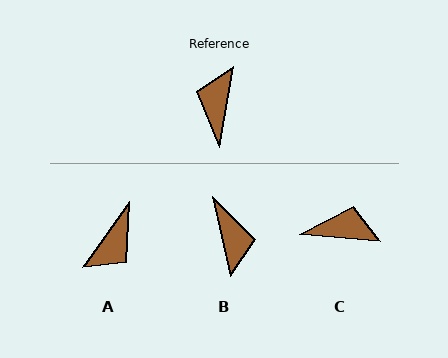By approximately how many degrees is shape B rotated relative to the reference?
Approximately 158 degrees clockwise.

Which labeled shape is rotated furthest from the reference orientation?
B, about 158 degrees away.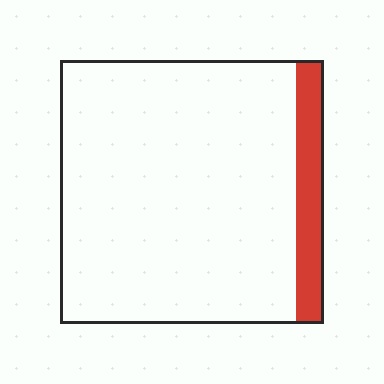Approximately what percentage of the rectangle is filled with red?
Approximately 10%.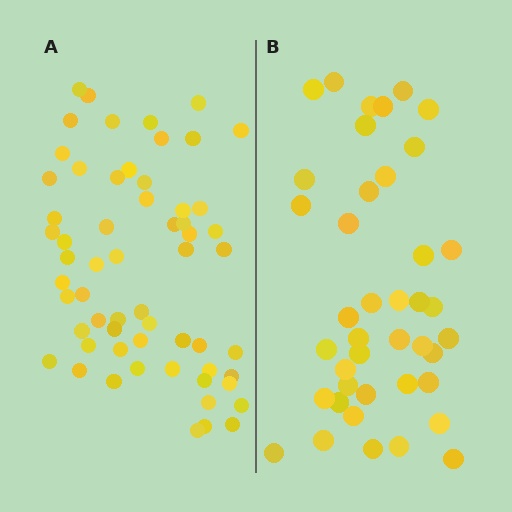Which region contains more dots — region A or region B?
Region A (the left region) has more dots.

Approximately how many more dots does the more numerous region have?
Region A has approximately 20 more dots than region B.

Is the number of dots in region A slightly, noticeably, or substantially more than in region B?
Region A has substantially more. The ratio is roughly 1.5 to 1.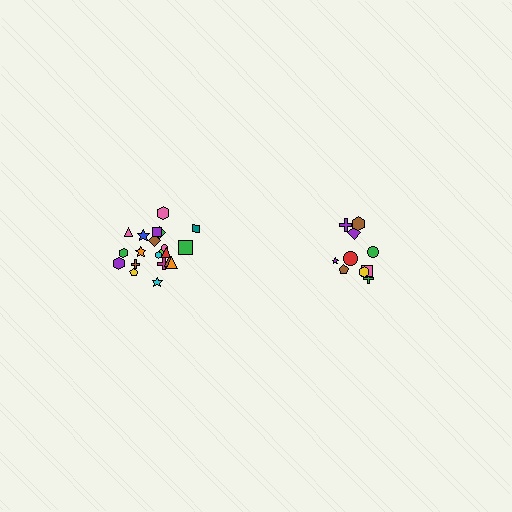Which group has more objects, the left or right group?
The left group.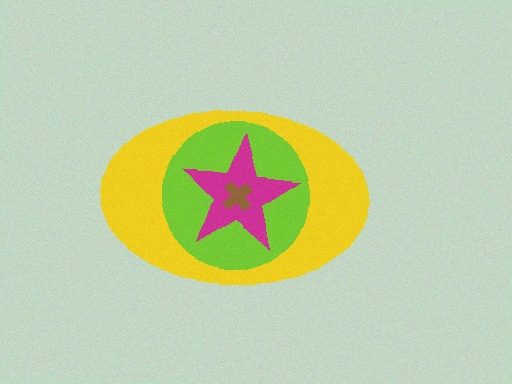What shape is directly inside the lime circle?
The magenta star.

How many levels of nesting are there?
4.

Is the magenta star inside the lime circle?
Yes.